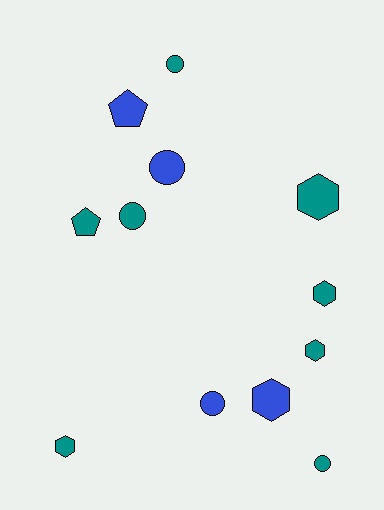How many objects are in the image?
There are 12 objects.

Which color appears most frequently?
Teal, with 8 objects.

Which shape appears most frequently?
Hexagon, with 5 objects.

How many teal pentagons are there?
There is 1 teal pentagon.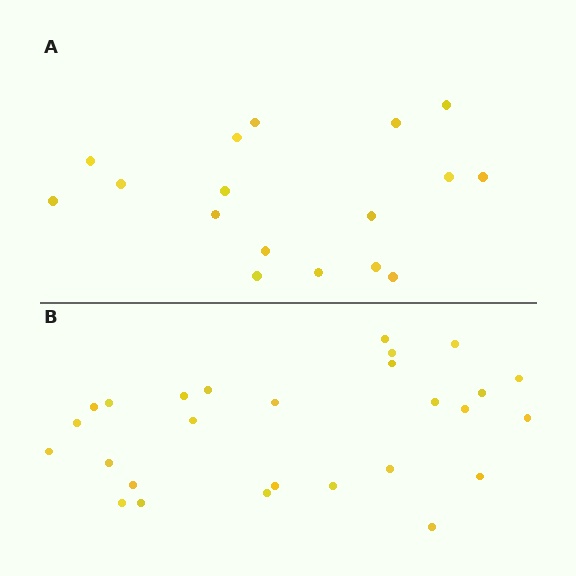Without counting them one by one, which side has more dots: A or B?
Region B (the bottom region) has more dots.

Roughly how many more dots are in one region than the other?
Region B has roughly 10 or so more dots than region A.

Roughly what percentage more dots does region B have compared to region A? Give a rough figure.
About 60% more.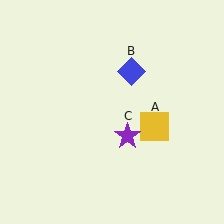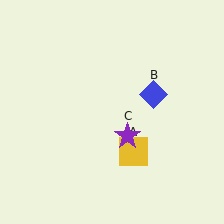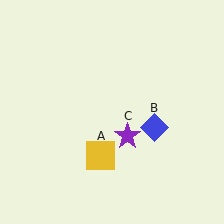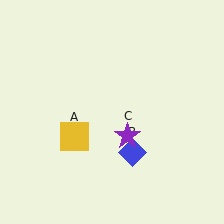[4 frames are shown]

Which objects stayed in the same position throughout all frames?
Purple star (object C) remained stationary.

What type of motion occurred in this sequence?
The yellow square (object A), blue diamond (object B) rotated clockwise around the center of the scene.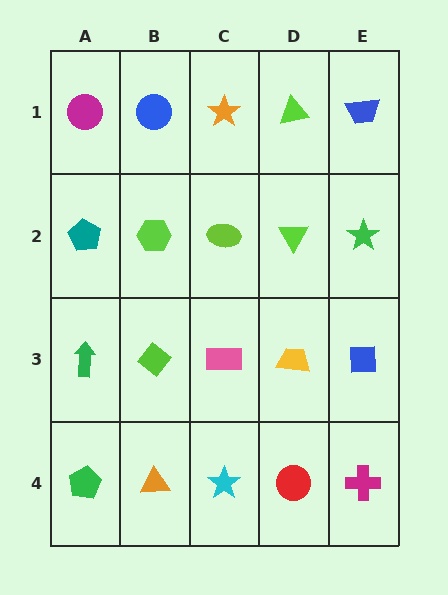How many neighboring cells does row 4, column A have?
2.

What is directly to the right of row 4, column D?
A magenta cross.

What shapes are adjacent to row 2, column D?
A lime triangle (row 1, column D), a yellow trapezoid (row 3, column D), a lime ellipse (row 2, column C), a green star (row 2, column E).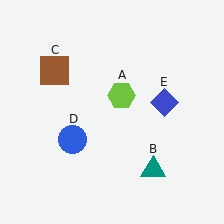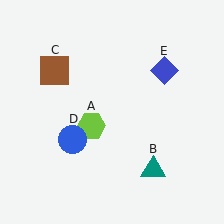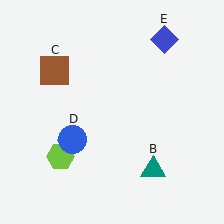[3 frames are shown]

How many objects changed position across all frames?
2 objects changed position: lime hexagon (object A), blue diamond (object E).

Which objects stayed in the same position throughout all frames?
Teal triangle (object B) and brown square (object C) and blue circle (object D) remained stationary.